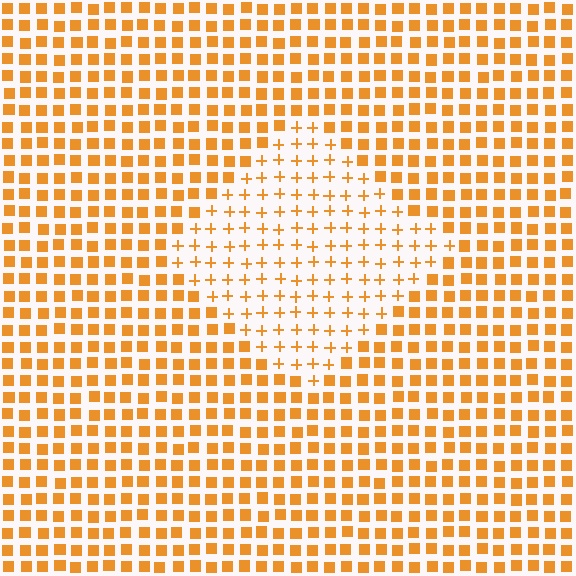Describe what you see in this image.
The image is filled with small orange elements arranged in a uniform grid. A diamond-shaped region contains plus signs, while the surrounding area contains squares. The boundary is defined purely by the change in element shape.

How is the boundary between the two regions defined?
The boundary is defined by a change in element shape: plus signs inside vs. squares outside. All elements share the same color and spacing.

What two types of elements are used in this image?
The image uses plus signs inside the diamond region and squares outside it.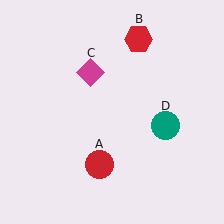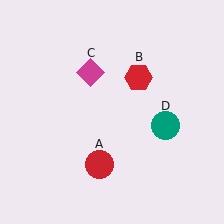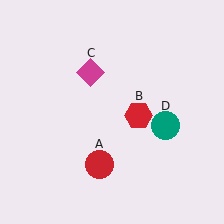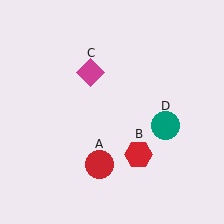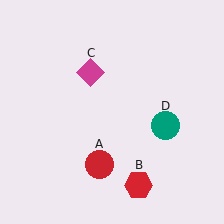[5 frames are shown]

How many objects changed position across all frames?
1 object changed position: red hexagon (object B).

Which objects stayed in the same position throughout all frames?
Red circle (object A) and magenta diamond (object C) and teal circle (object D) remained stationary.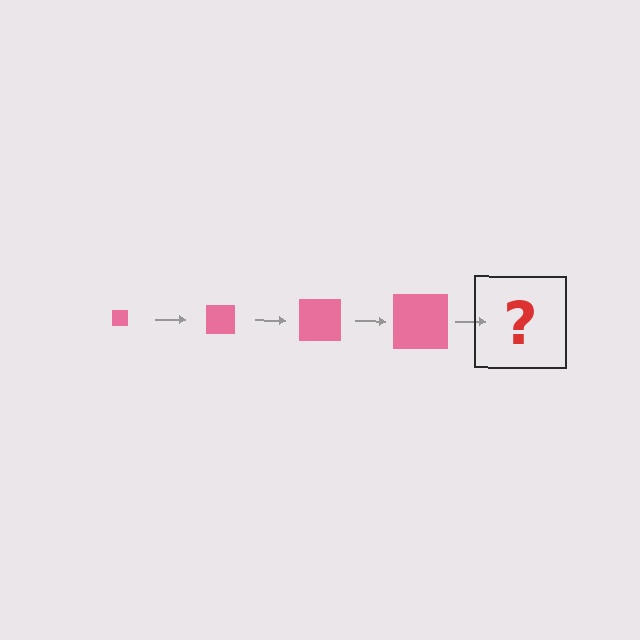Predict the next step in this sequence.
The next step is a pink square, larger than the previous one.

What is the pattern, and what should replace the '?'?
The pattern is that the square gets progressively larger each step. The '?' should be a pink square, larger than the previous one.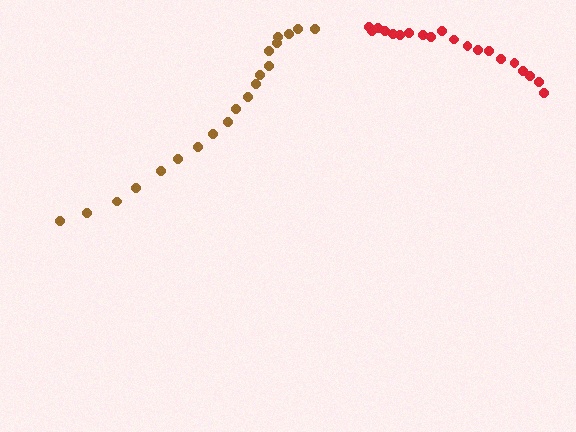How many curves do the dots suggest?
There are 2 distinct paths.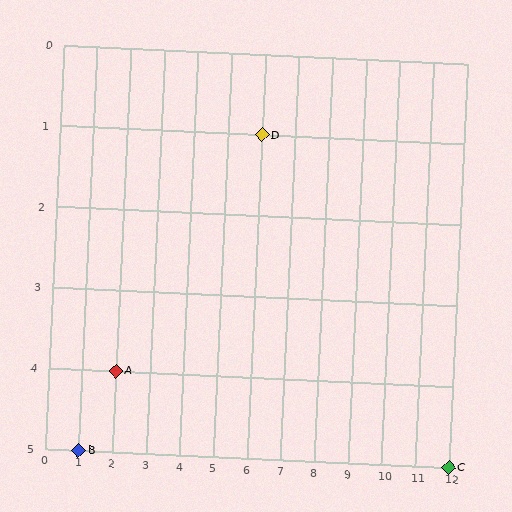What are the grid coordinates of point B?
Point B is at grid coordinates (1, 5).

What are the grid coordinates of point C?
Point C is at grid coordinates (12, 5).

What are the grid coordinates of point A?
Point A is at grid coordinates (2, 4).